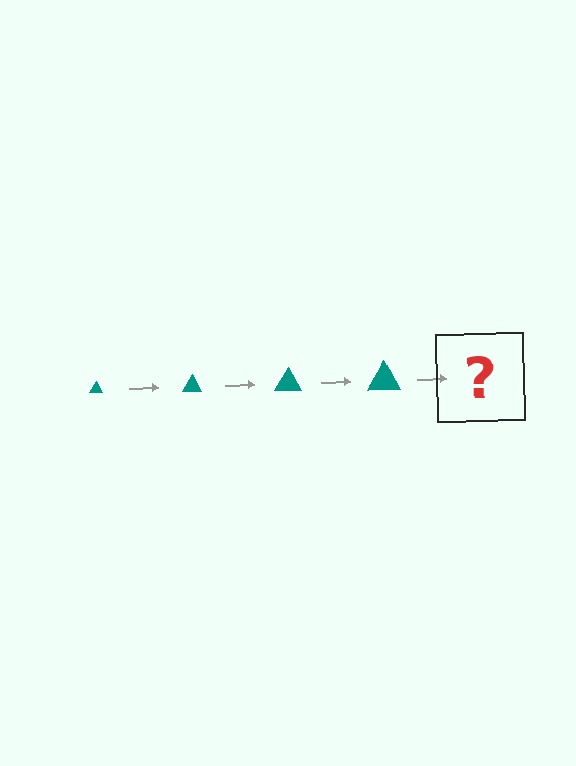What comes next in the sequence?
The next element should be a teal triangle, larger than the previous one.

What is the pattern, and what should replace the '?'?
The pattern is that the triangle gets progressively larger each step. The '?' should be a teal triangle, larger than the previous one.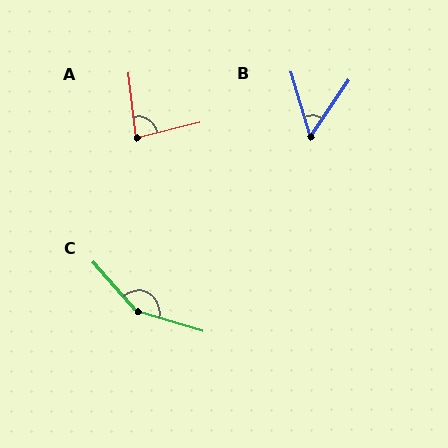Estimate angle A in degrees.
Approximately 83 degrees.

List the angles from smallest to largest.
B (50°), A (83°), C (148°).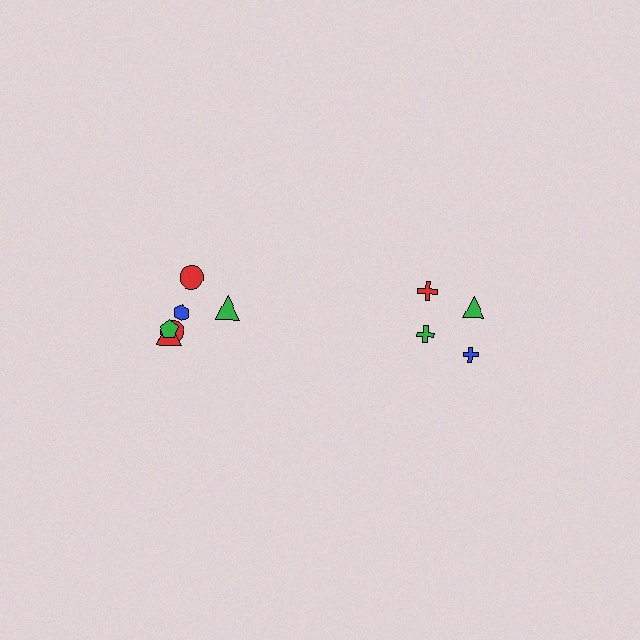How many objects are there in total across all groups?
There are 10 objects.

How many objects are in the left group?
There are 6 objects.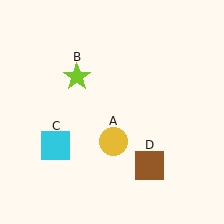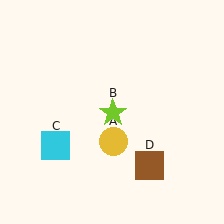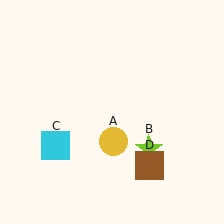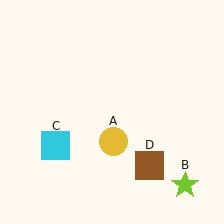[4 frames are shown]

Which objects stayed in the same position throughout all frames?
Yellow circle (object A) and cyan square (object C) and brown square (object D) remained stationary.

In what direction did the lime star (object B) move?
The lime star (object B) moved down and to the right.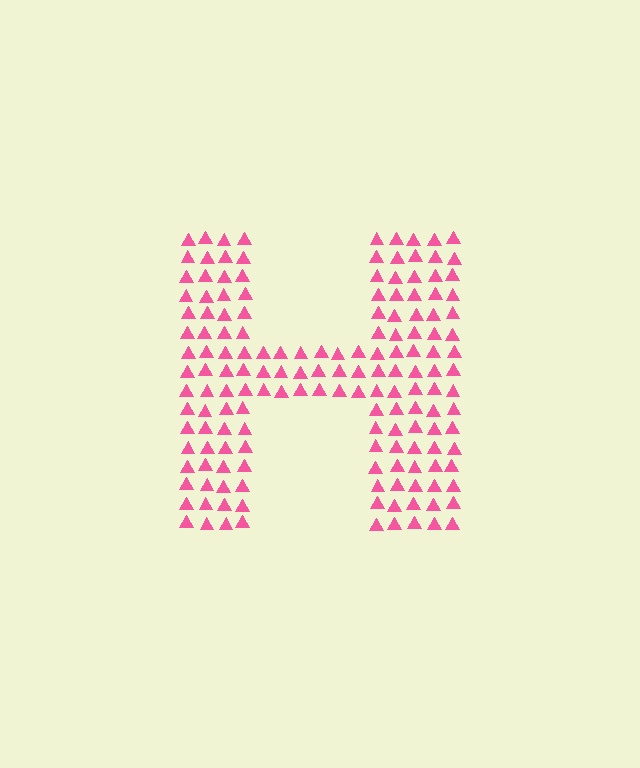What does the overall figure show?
The overall figure shows the letter H.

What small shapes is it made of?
It is made of small triangles.